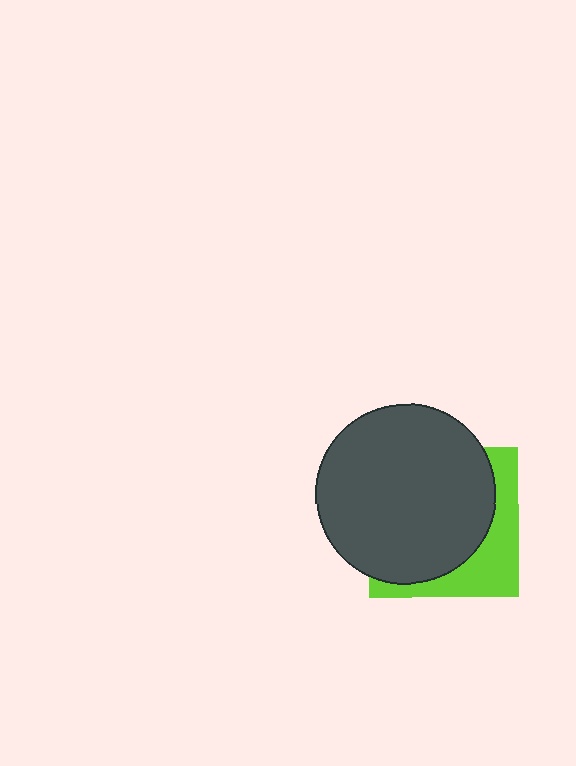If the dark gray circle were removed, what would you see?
You would see the complete lime square.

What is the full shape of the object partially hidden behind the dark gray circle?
The partially hidden object is a lime square.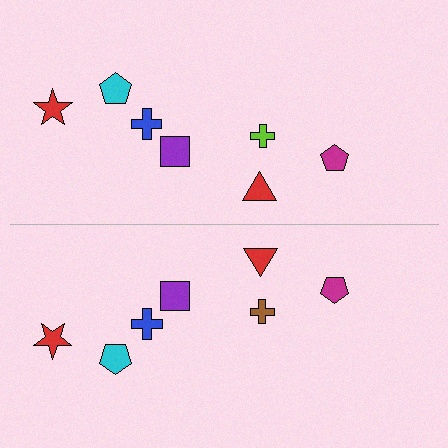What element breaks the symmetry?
The brown cross on the bottom side breaks the symmetry — its mirror counterpart is lime.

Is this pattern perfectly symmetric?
No, the pattern is not perfectly symmetric. The brown cross on the bottom side breaks the symmetry — its mirror counterpart is lime.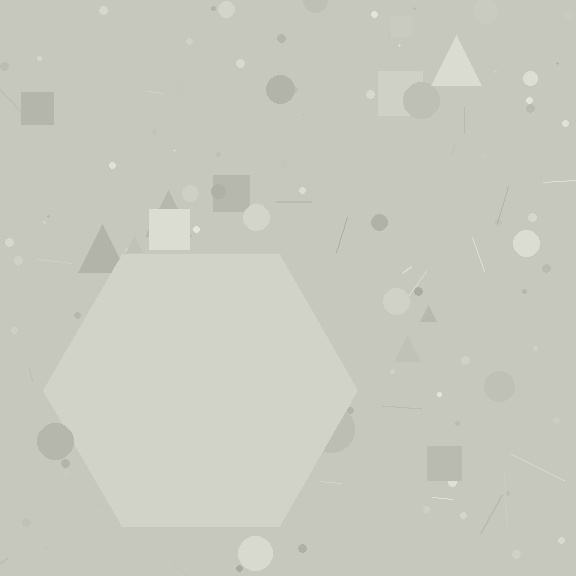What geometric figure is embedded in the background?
A hexagon is embedded in the background.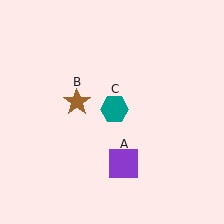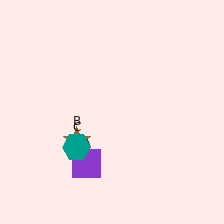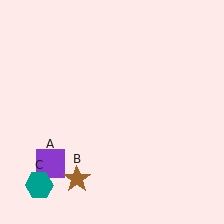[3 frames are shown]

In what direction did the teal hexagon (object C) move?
The teal hexagon (object C) moved down and to the left.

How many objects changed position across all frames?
3 objects changed position: purple square (object A), brown star (object B), teal hexagon (object C).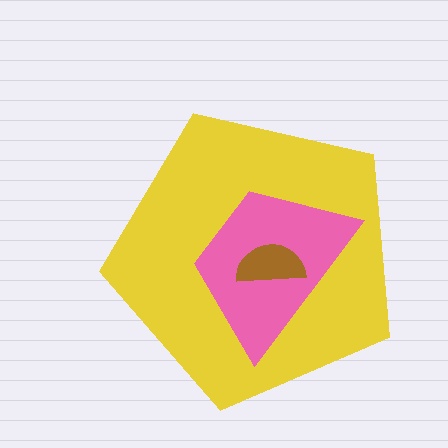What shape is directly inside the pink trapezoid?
The brown semicircle.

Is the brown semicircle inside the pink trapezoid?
Yes.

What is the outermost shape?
The yellow pentagon.